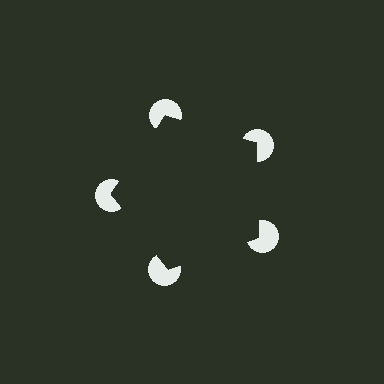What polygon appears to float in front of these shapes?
An illusory pentagon — its edges are inferred from the aligned wedge cuts in the pac-man discs, not physically drawn.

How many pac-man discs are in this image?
There are 5 — one at each vertex of the illusory pentagon.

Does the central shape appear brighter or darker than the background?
It typically appears slightly darker than the background, even though no actual brightness change is drawn.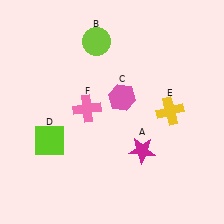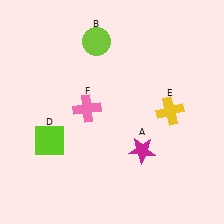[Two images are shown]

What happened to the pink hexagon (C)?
The pink hexagon (C) was removed in Image 2. It was in the top-right area of Image 1.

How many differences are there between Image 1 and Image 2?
There is 1 difference between the two images.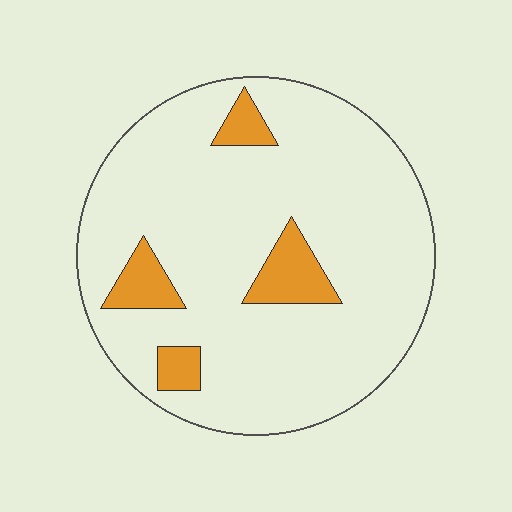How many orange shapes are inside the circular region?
4.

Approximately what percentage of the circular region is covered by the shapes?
Approximately 10%.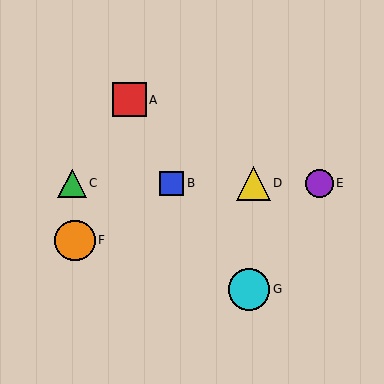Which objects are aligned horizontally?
Objects B, C, D, E are aligned horizontally.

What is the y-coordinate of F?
Object F is at y≈240.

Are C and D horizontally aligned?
Yes, both are at y≈183.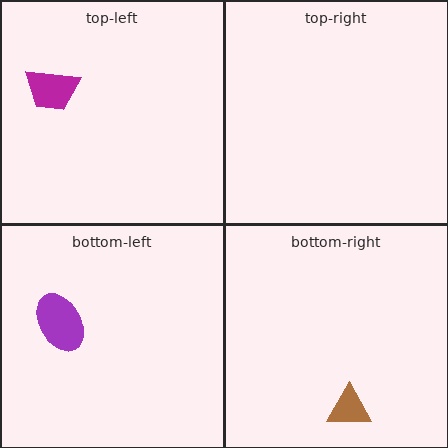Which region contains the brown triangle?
The bottom-right region.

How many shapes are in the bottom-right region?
1.